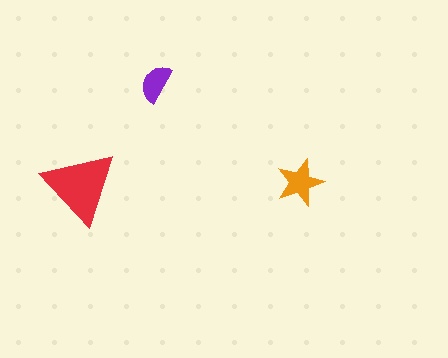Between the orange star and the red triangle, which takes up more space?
The red triangle.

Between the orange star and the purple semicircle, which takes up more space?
The orange star.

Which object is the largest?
The red triangle.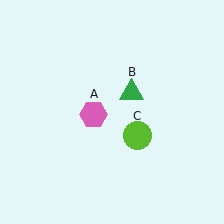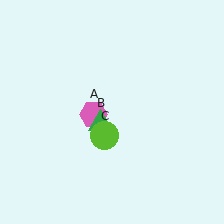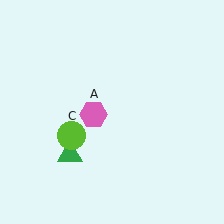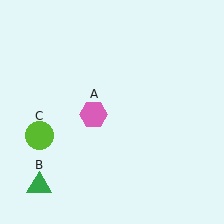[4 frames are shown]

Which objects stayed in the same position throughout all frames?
Pink hexagon (object A) remained stationary.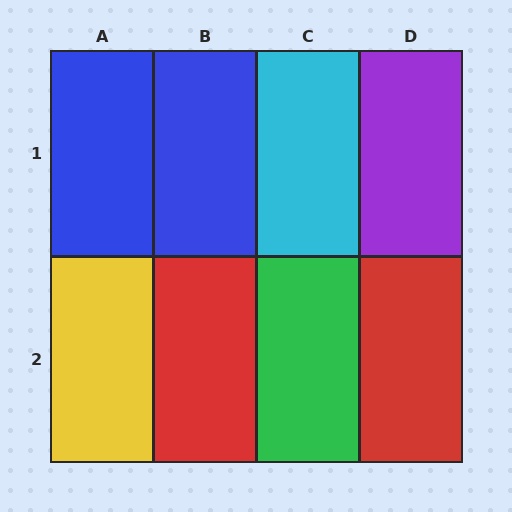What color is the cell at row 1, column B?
Blue.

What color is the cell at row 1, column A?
Blue.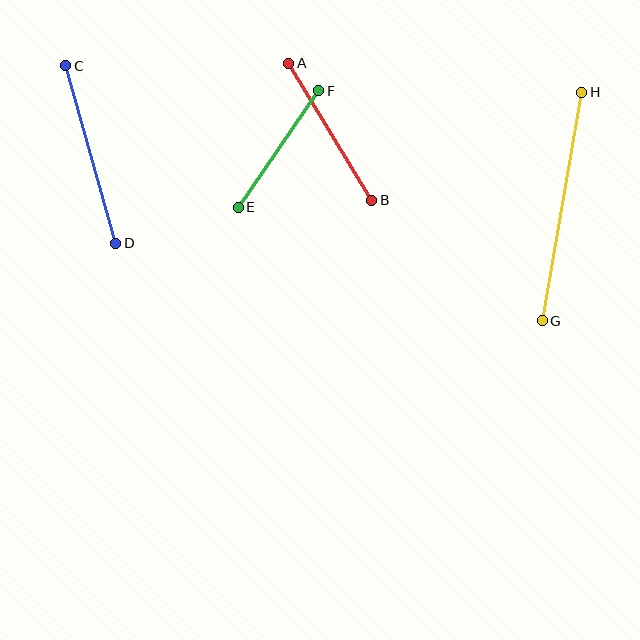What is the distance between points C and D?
The distance is approximately 184 pixels.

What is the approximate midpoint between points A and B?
The midpoint is at approximately (330, 132) pixels.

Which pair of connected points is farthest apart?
Points G and H are farthest apart.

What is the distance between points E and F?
The distance is approximately 141 pixels.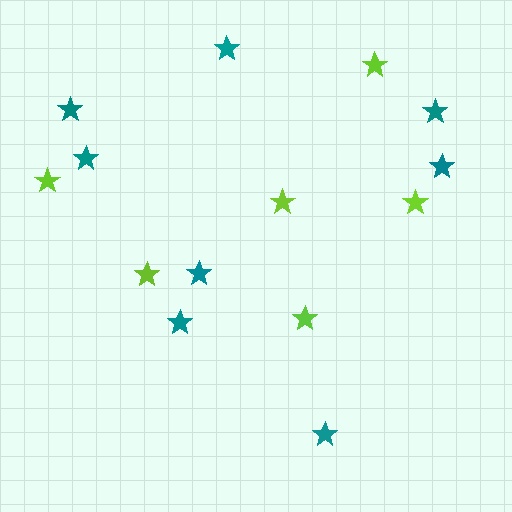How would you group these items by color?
There are 2 groups: one group of teal stars (8) and one group of lime stars (6).